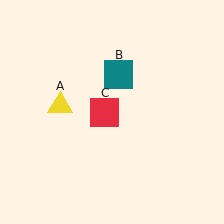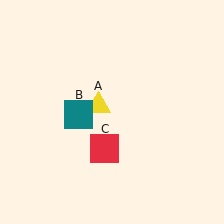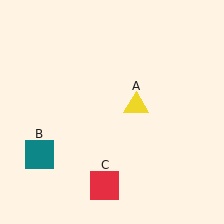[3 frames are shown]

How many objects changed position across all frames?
3 objects changed position: yellow triangle (object A), teal square (object B), red square (object C).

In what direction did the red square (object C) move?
The red square (object C) moved down.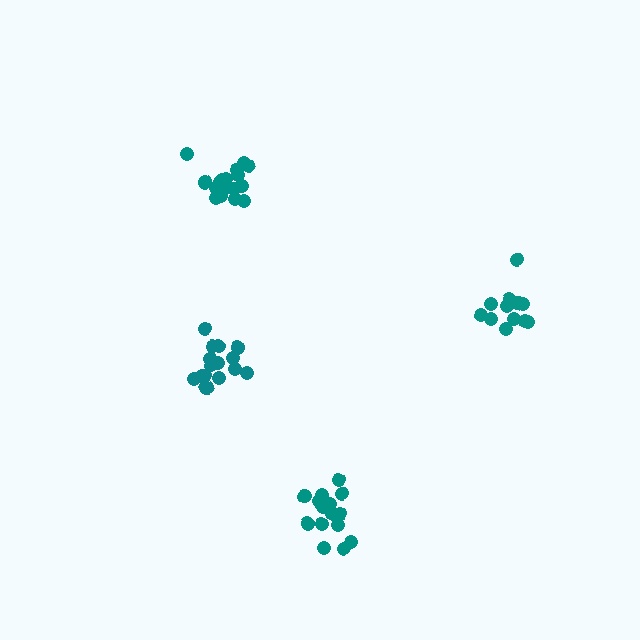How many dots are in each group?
Group 1: 12 dots, Group 2: 17 dots, Group 3: 16 dots, Group 4: 17 dots (62 total).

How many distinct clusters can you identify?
There are 4 distinct clusters.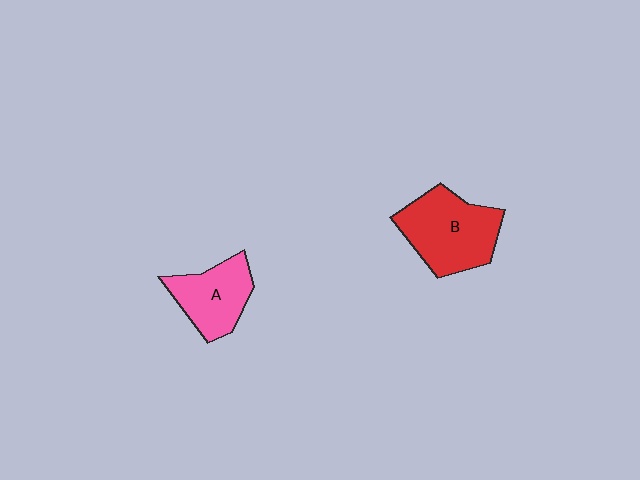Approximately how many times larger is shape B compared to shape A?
Approximately 1.4 times.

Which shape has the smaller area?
Shape A (pink).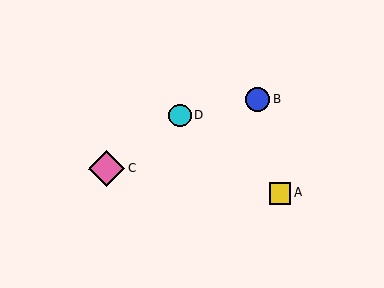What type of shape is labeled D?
Shape D is a cyan circle.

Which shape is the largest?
The pink diamond (labeled C) is the largest.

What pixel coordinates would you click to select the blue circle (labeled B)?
Click at (258, 99) to select the blue circle B.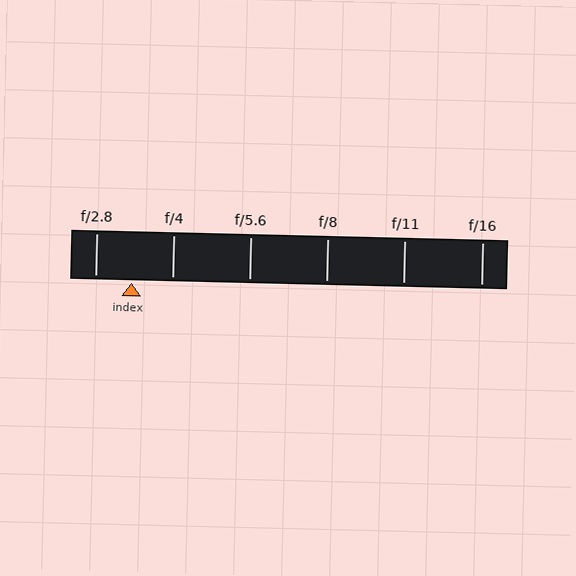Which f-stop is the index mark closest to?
The index mark is closest to f/2.8.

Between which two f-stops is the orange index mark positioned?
The index mark is between f/2.8 and f/4.